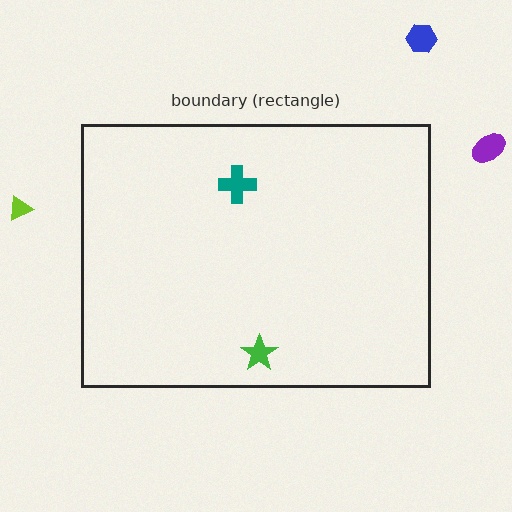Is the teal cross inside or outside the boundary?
Inside.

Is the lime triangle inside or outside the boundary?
Outside.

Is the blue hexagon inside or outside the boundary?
Outside.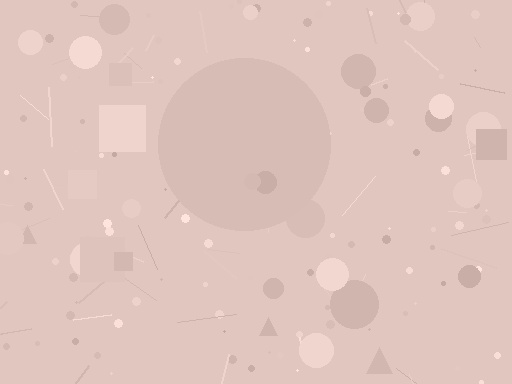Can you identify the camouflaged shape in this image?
The camouflaged shape is a circle.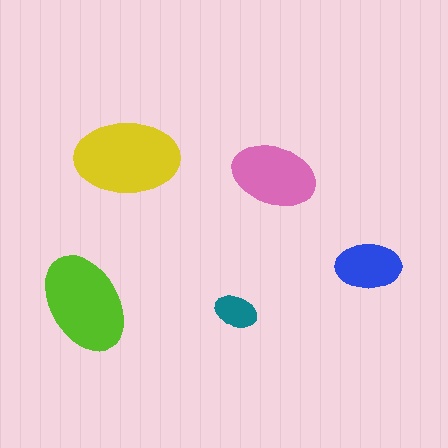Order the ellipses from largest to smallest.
the yellow one, the lime one, the pink one, the blue one, the teal one.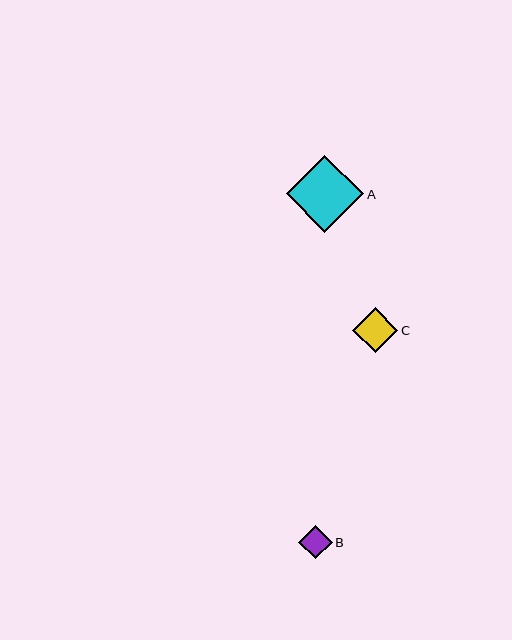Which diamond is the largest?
Diamond A is the largest with a size of approximately 77 pixels.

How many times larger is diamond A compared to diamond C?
Diamond A is approximately 1.7 times the size of diamond C.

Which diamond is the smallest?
Diamond B is the smallest with a size of approximately 34 pixels.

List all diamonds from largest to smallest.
From largest to smallest: A, C, B.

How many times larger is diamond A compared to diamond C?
Diamond A is approximately 1.7 times the size of diamond C.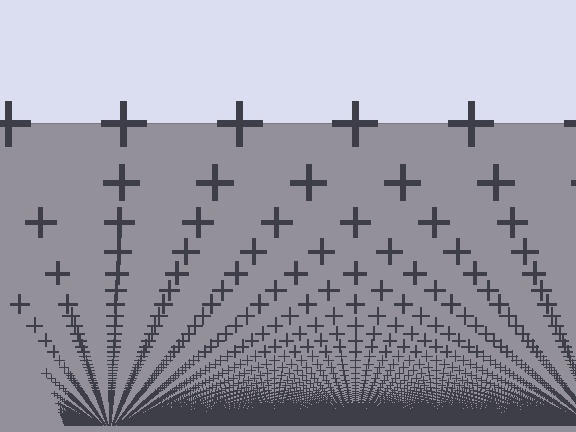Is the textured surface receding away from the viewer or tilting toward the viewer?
The surface appears to tilt toward the viewer. Texture elements get larger and sparser toward the top.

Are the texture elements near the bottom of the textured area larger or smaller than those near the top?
Smaller. The gradient is inverted — elements near the bottom are smaller and denser.